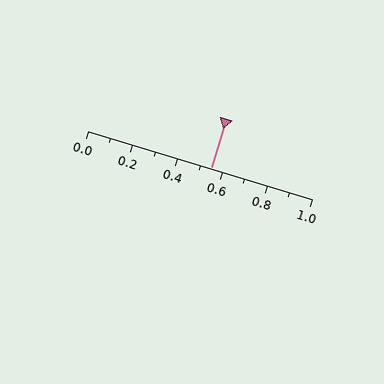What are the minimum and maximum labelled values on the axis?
The axis runs from 0.0 to 1.0.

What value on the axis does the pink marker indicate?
The marker indicates approximately 0.55.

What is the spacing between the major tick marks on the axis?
The major ticks are spaced 0.2 apart.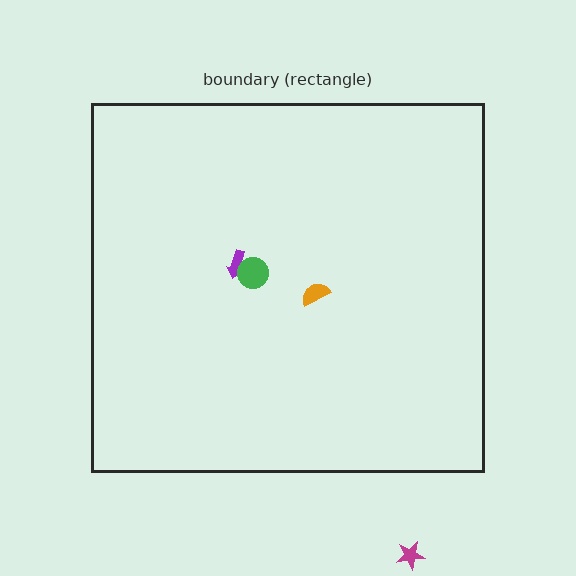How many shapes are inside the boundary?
3 inside, 1 outside.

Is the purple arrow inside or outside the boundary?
Inside.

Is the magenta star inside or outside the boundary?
Outside.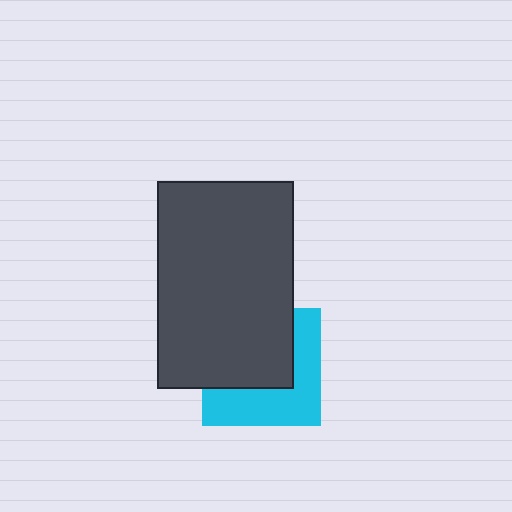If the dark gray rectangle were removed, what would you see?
You would see the complete cyan square.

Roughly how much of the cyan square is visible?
About half of it is visible (roughly 47%).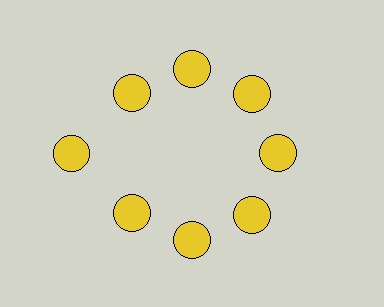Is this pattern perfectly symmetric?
No. The 8 yellow circles are arranged in a ring, but one element near the 9 o'clock position is pushed outward from the center, breaking the 8-fold rotational symmetry.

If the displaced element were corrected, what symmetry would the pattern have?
It would have 8-fold rotational symmetry — the pattern would map onto itself every 45 degrees.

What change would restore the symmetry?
The symmetry would be restored by moving it inward, back onto the ring so that all 8 circles sit at equal angles and equal distance from the center.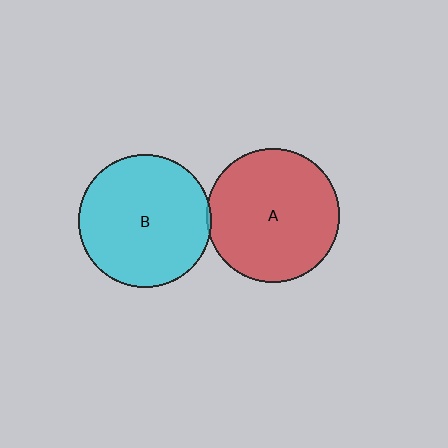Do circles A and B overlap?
Yes.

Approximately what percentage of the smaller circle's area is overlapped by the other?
Approximately 5%.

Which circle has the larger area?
Circle A (red).